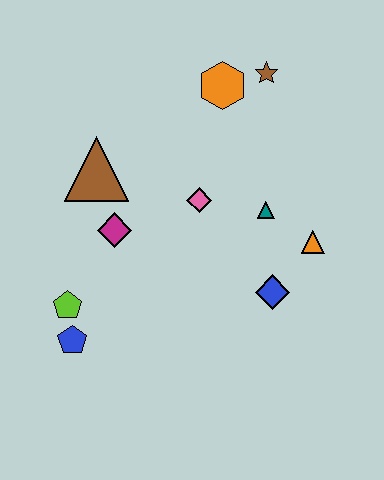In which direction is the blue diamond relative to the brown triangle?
The blue diamond is to the right of the brown triangle.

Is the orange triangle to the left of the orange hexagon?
No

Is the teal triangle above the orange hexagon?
No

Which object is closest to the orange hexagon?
The brown star is closest to the orange hexagon.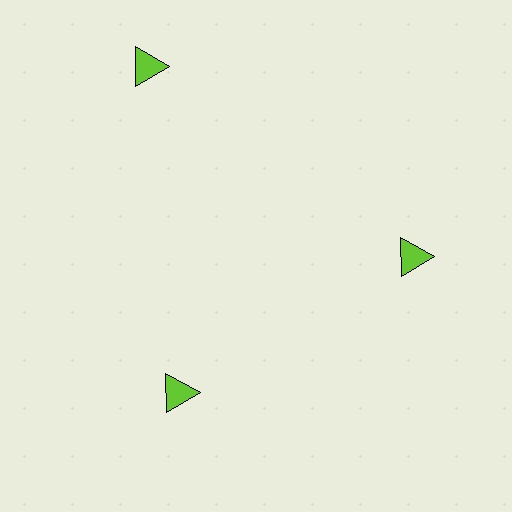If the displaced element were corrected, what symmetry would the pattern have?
It would have 3-fold rotational symmetry — the pattern would map onto itself every 120 degrees.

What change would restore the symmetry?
The symmetry would be restored by moving it inward, back onto the ring so that all 3 triangles sit at equal angles and equal distance from the center.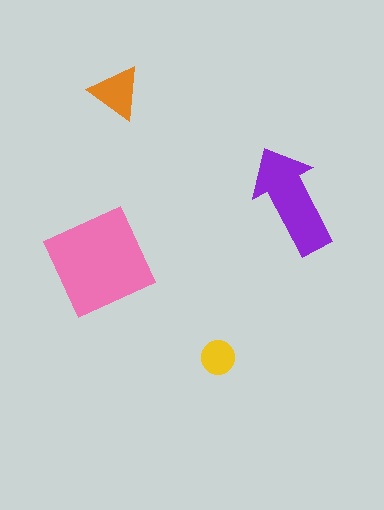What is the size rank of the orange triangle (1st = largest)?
3rd.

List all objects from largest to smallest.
The pink diamond, the purple arrow, the orange triangle, the yellow circle.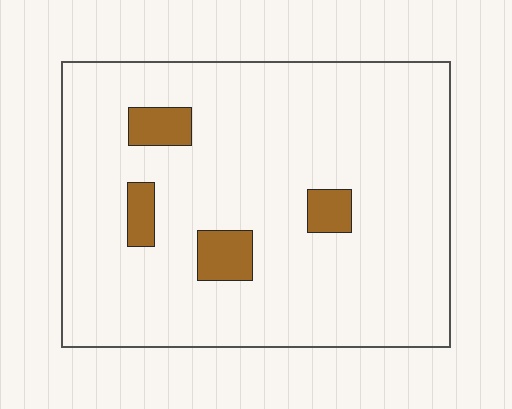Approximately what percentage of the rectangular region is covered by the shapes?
Approximately 10%.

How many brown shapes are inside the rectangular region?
4.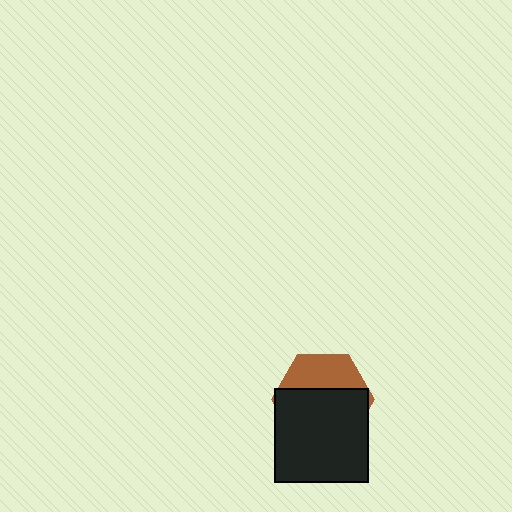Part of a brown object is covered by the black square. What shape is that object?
It is a hexagon.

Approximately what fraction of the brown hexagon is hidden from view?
Roughly 65% of the brown hexagon is hidden behind the black square.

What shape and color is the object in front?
The object in front is a black square.